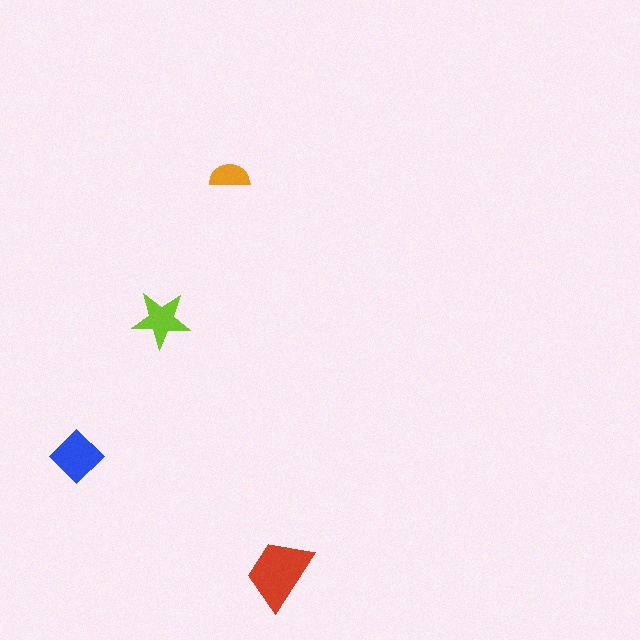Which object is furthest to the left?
The blue diamond is leftmost.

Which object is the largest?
The red trapezoid.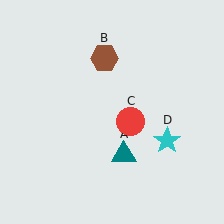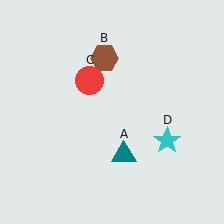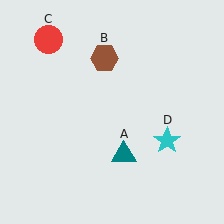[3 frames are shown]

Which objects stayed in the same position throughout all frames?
Teal triangle (object A) and brown hexagon (object B) and cyan star (object D) remained stationary.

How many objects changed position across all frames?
1 object changed position: red circle (object C).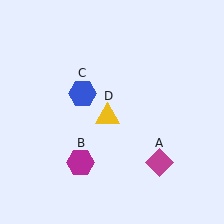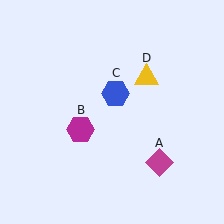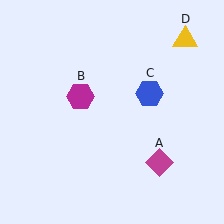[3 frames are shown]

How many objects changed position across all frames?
3 objects changed position: magenta hexagon (object B), blue hexagon (object C), yellow triangle (object D).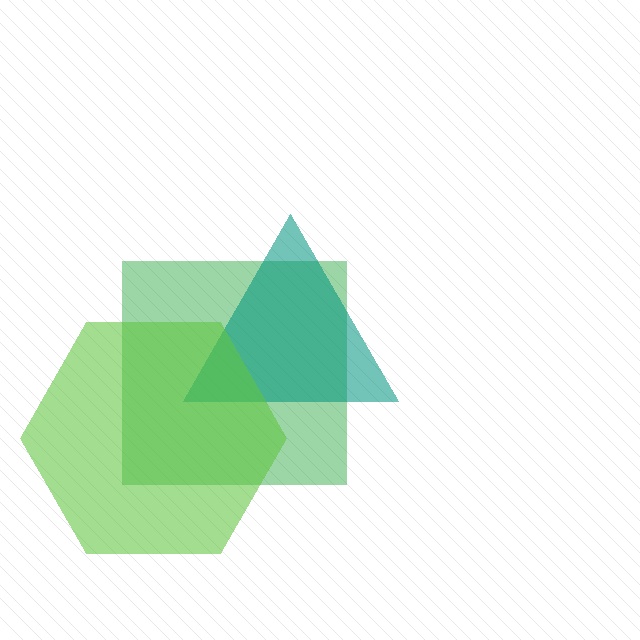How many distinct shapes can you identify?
There are 3 distinct shapes: a green square, a teal triangle, a lime hexagon.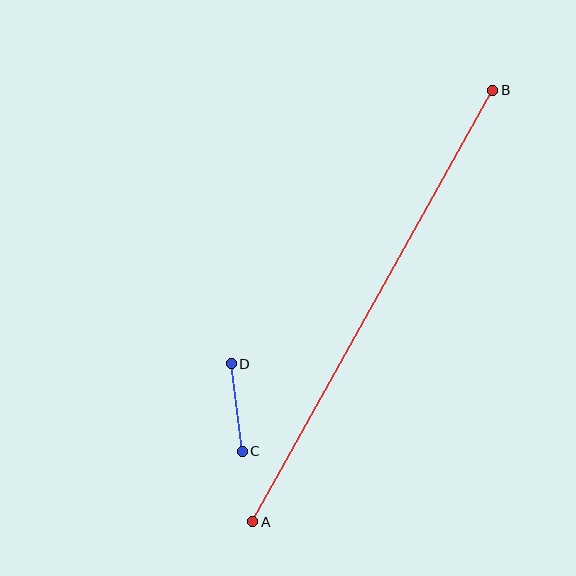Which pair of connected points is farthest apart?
Points A and B are farthest apart.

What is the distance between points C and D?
The distance is approximately 88 pixels.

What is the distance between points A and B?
The distance is approximately 494 pixels.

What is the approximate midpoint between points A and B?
The midpoint is at approximately (373, 306) pixels.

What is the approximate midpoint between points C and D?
The midpoint is at approximately (237, 408) pixels.